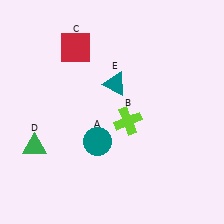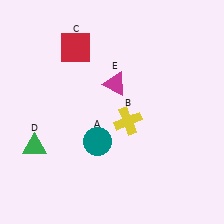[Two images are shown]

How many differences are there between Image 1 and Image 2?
There are 2 differences between the two images.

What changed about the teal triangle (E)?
In Image 1, E is teal. In Image 2, it changed to magenta.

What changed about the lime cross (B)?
In Image 1, B is lime. In Image 2, it changed to yellow.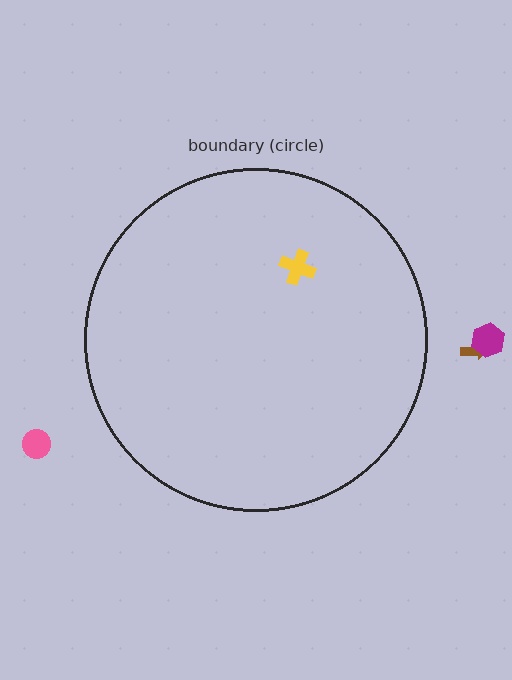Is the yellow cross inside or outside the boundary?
Inside.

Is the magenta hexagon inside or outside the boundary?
Outside.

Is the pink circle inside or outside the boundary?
Outside.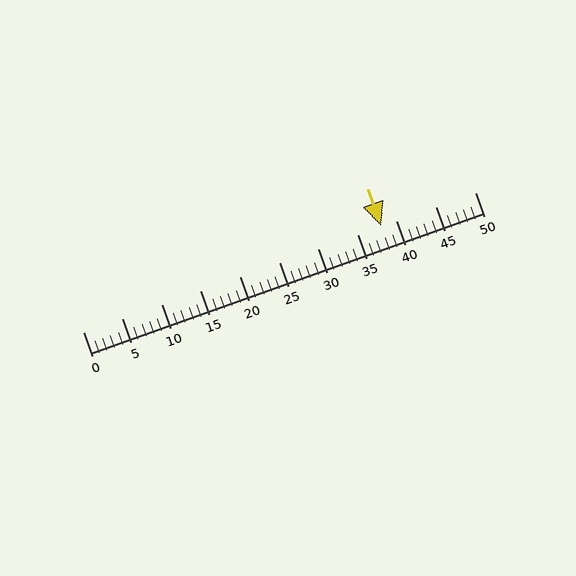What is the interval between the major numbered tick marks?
The major tick marks are spaced 5 units apart.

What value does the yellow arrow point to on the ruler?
The yellow arrow points to approximately 38.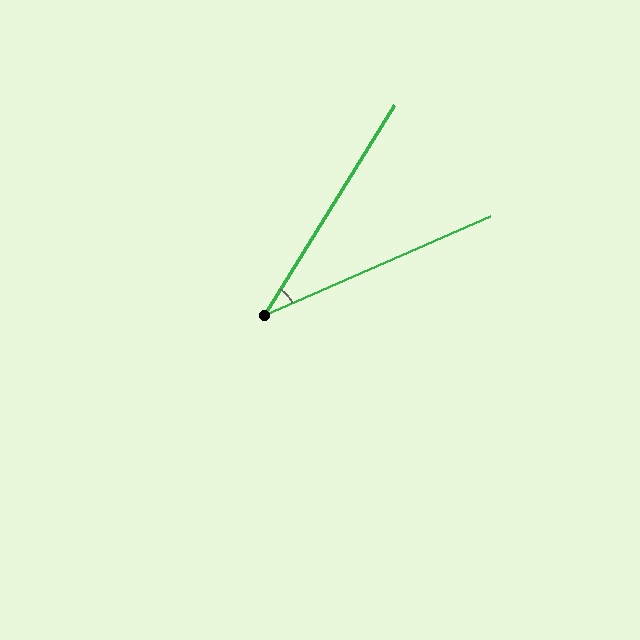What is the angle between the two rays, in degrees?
Approximately 35 degrees.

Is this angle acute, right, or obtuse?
It is acute.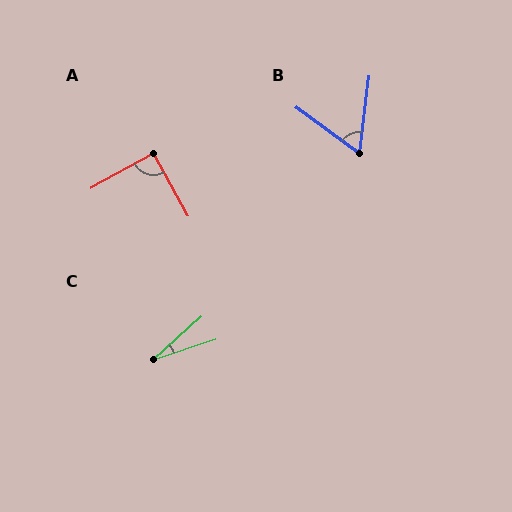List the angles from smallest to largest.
C (24°), B (61°), A (90°).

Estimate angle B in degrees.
Approximately 61 degrees.